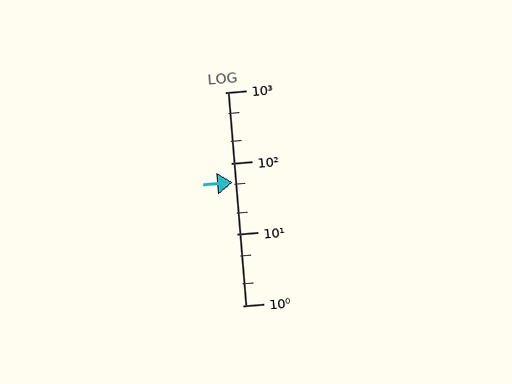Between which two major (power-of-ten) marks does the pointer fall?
The pointer is between 10 and 100.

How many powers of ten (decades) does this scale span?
The scale spans 3 decades, from 1 to 1000.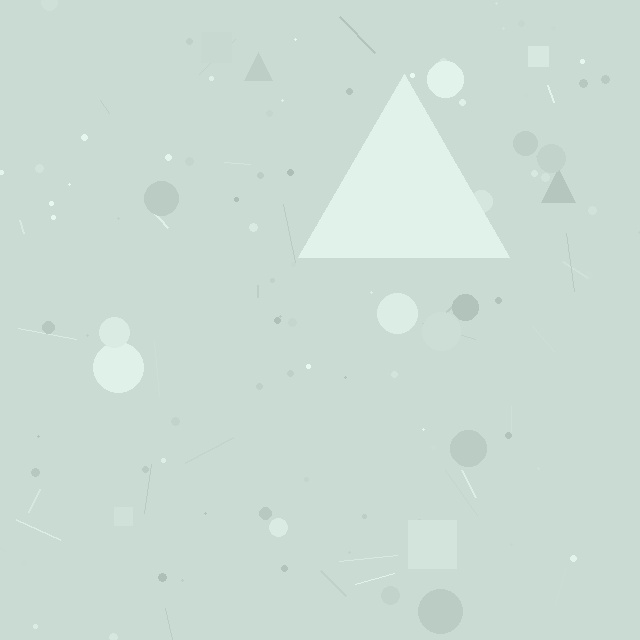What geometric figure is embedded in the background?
A triangle is embedded in the background.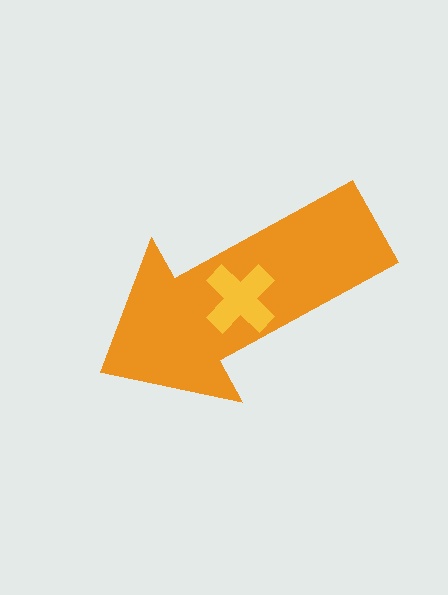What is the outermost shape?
The orange arrow.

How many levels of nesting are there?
2.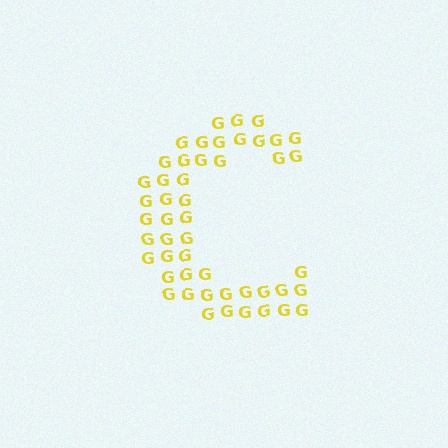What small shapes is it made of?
It is made of small letter G's.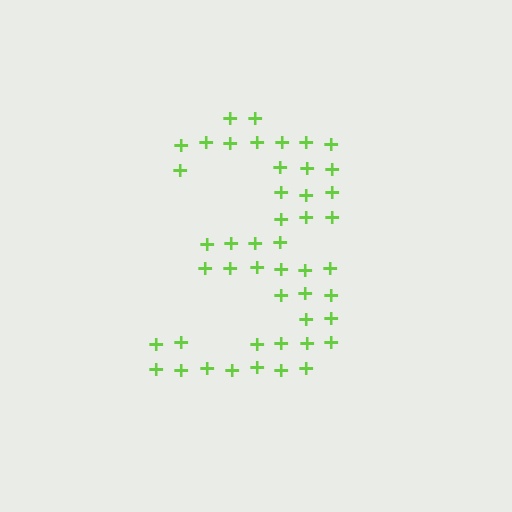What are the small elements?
The small elements are plus signs.